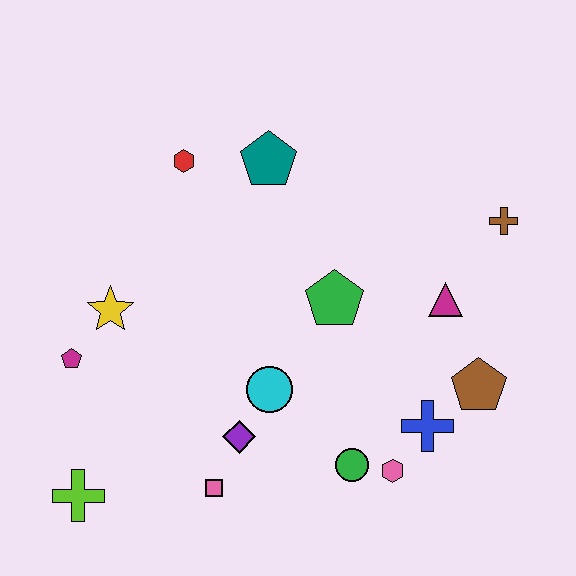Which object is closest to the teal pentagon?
The red hexagon is closest to the teal pentagon.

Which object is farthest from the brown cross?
The lime cross is farthest from the brown cross.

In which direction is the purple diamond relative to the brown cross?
The purple diamond is to the left of the brown cross.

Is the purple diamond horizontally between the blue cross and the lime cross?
Yes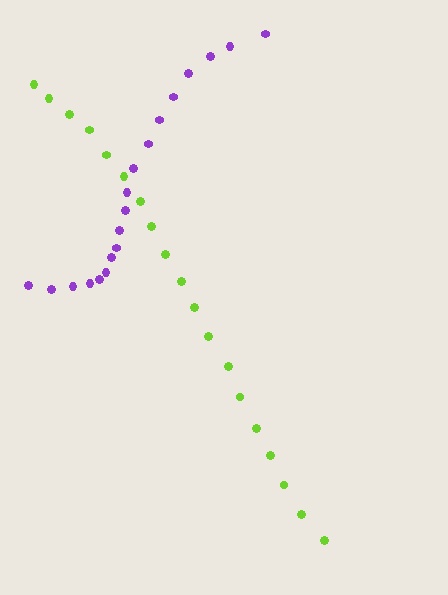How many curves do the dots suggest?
There are 2 distinct paths.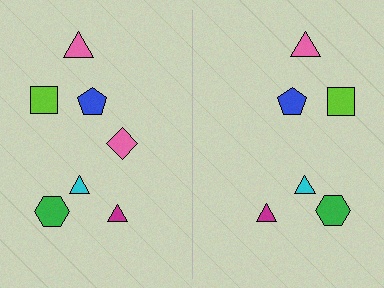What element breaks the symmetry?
A pink diamond is missing from the right side.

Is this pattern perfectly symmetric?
No, the pattern is not perfectly symmetric. A pink diamond is missing from the right side.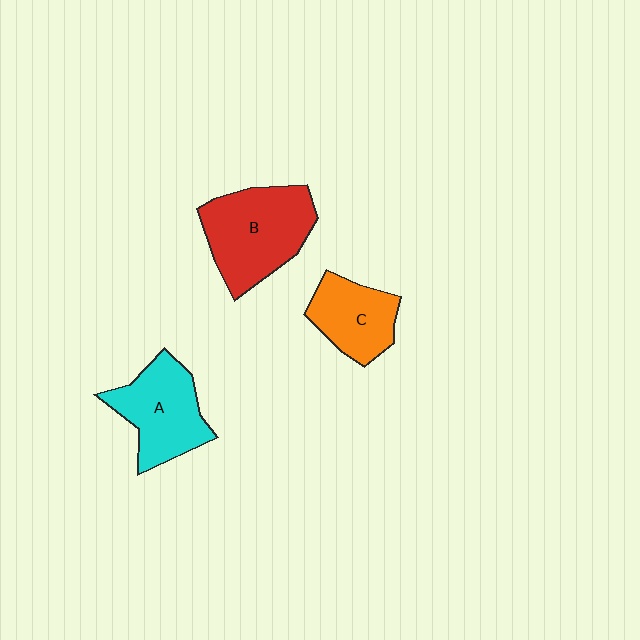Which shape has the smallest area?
Shape C (orange).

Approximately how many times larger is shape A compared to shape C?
Approximately 1.3 times.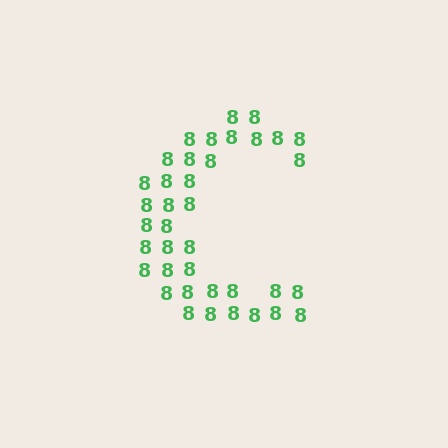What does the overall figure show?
The overall figure shows the letter C.